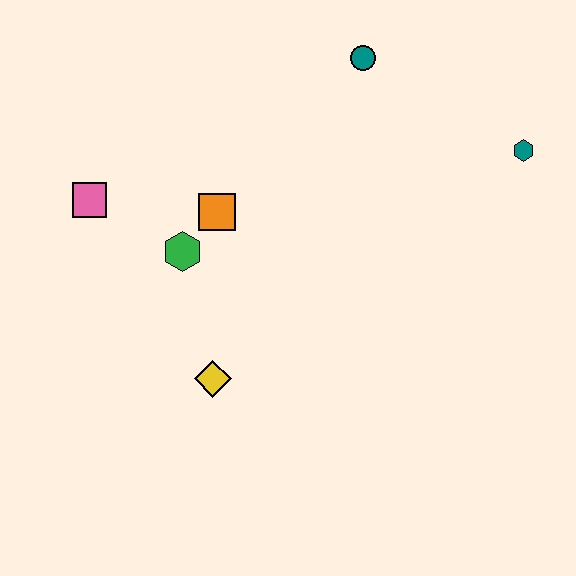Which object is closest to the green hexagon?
The orange square is closest to the green hexagon.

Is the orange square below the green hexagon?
No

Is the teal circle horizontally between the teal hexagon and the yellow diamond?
Yes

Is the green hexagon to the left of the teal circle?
Yes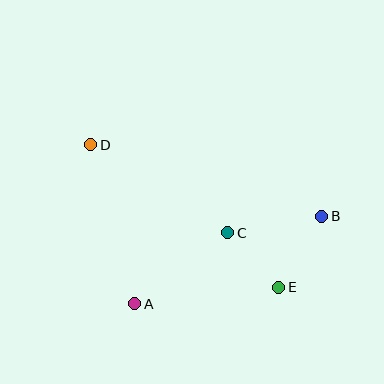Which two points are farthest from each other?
Points B and D are farthest from each other.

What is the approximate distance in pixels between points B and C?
The distance between B and C is approximately 95 pixels.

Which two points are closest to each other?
Points C and E are closest to each other.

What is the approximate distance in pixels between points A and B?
The distance between A and B is approximately 206 pixels.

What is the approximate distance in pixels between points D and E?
The distance between D and E is approximately 236 pixels.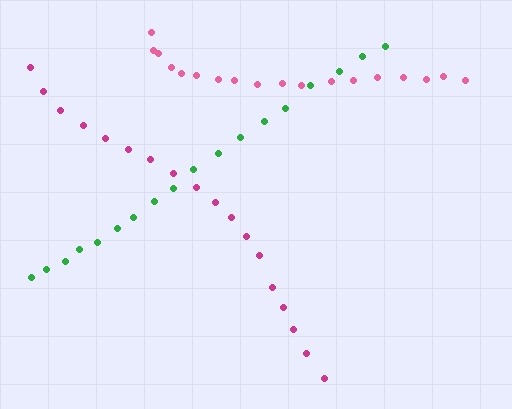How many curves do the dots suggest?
There are 3 distinct paths.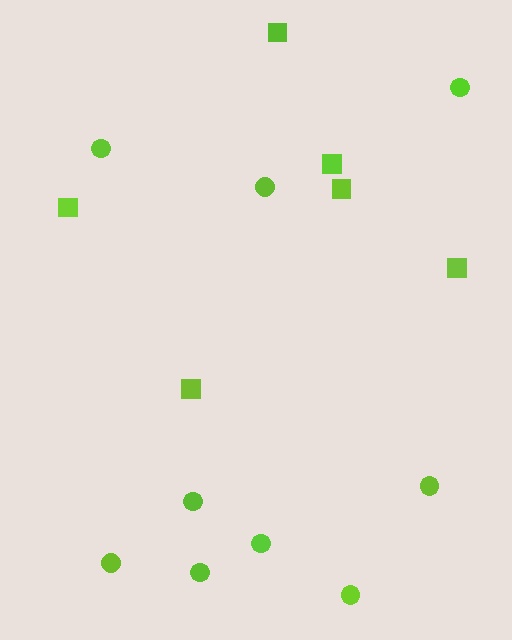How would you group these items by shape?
There are 2 groups: one group of squares (6) and one group of circles (9).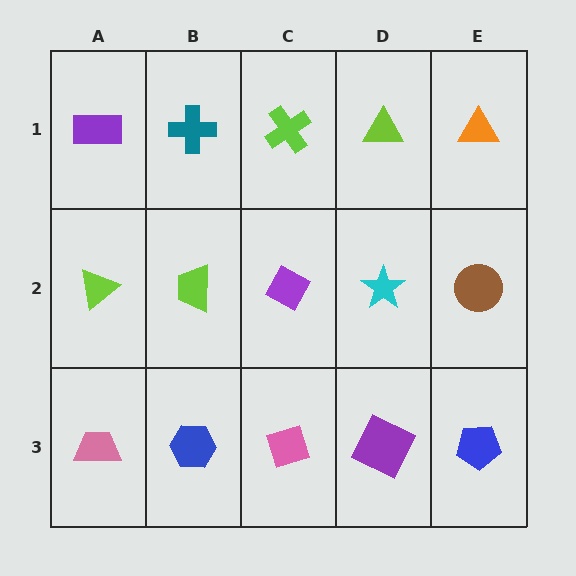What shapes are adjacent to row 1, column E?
A brown circle (row 2, column E), a lime triangle (row 1, column D).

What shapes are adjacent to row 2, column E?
An orange triangle (row 1, column E), a blue pentagon (row 3, column E), a cyan star (row 2, column D).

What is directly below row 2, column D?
A purple square.